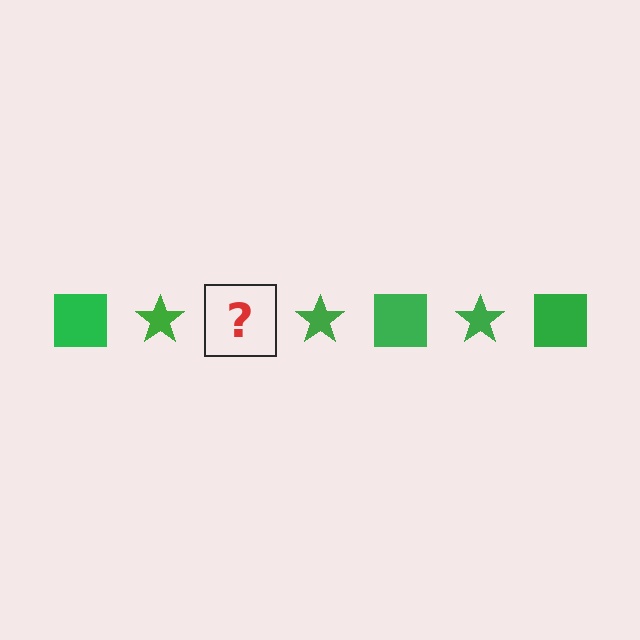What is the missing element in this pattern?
The missing element is a green square.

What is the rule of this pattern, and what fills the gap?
The rule is that the pattern cycles through square, star shapes in green. The gap should be filled with a green square.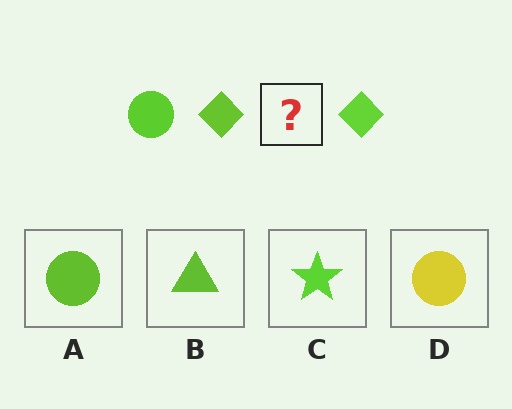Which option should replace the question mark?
Option A.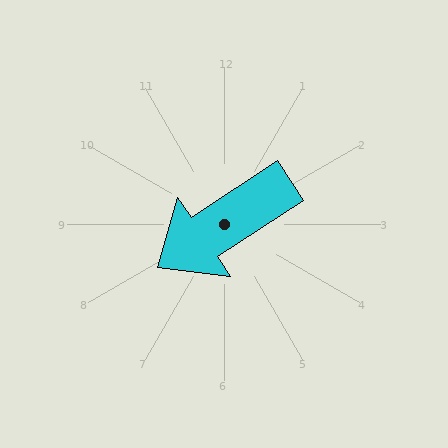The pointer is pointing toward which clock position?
Roughly 8 o'clock.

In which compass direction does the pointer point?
Southwest.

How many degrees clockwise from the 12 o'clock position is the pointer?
Approximately 237 degrees.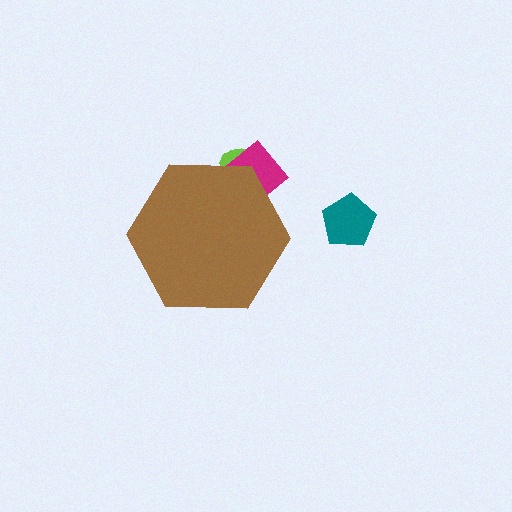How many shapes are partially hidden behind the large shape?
2 shapes are partially hidden.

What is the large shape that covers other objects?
A brown hexagon.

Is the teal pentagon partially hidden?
No, the teal pentagon is fully visible.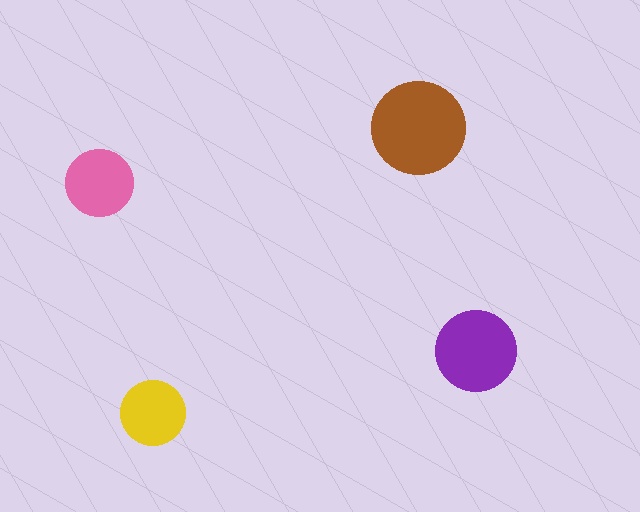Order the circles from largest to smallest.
the brown one, the purple one, the pink one, the yellow one.